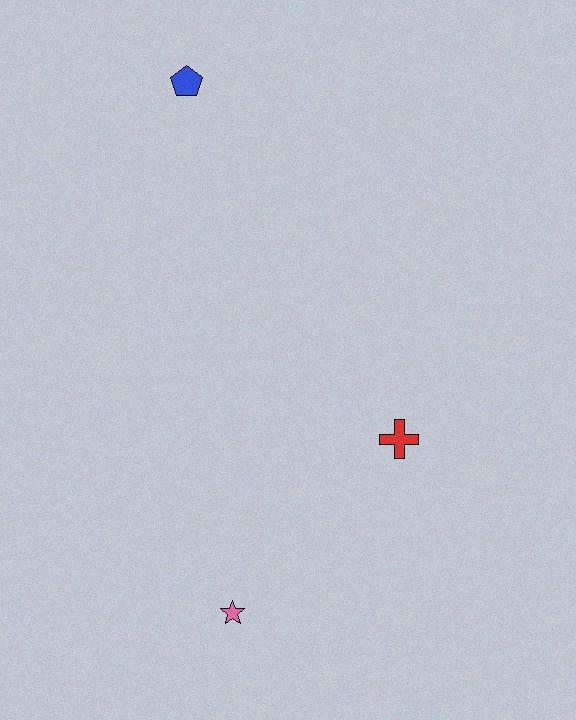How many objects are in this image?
There are 3 objects.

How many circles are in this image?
There are no circles.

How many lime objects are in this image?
There are no lime objects.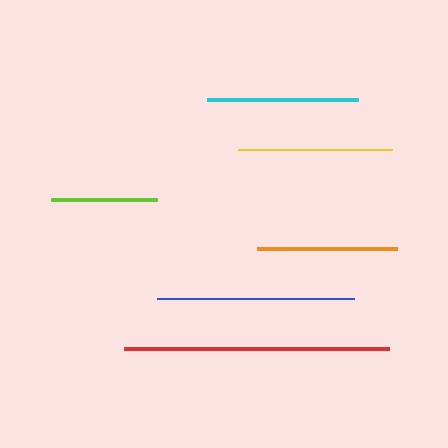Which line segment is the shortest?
The lime line is the shortest at approximately 106 pixels.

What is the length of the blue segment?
The blue segment is approximately 196 pixels long.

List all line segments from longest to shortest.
From longest to shortest: red, blue, yellow, cyan, orange, lime.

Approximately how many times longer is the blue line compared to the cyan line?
The blue line is approximately 1.3 times the length of the cyan line.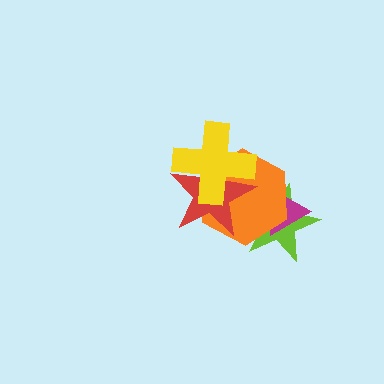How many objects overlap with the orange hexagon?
4 objects overlap with the orange hexagon.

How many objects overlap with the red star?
3 objects overlap with the red star.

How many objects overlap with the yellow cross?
2 objects overlap with the yellow cross.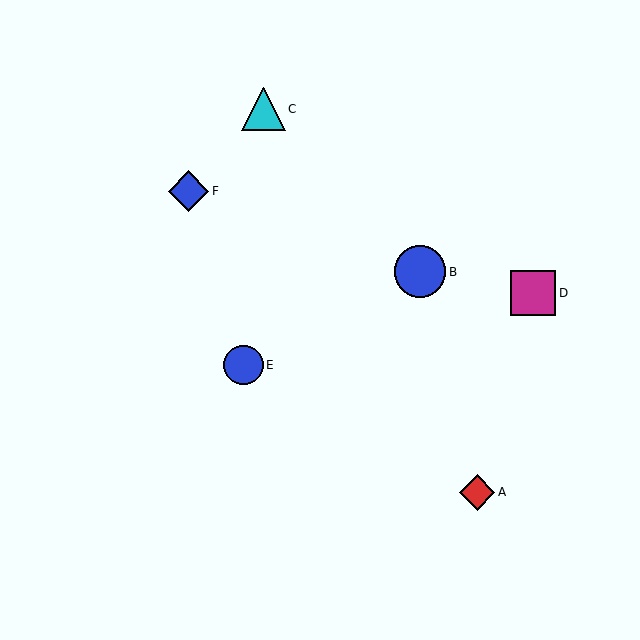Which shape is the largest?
The blue circle (labeled B) is the largest.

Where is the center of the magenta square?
The center of the magenta square is at (533, 293).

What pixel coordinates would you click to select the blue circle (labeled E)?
Click at (243, 365) to select the blue circle E.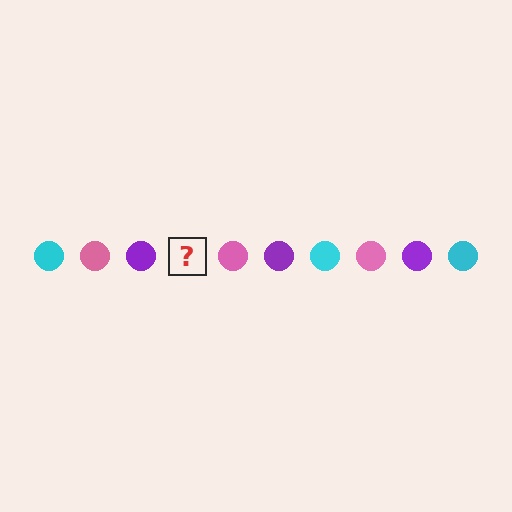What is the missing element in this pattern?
The missing element is a cyan circle.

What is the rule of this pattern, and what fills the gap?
The rule is that the pattern cycles through cyan, pink, purple circles. The gap should be filled with a cyan circle.